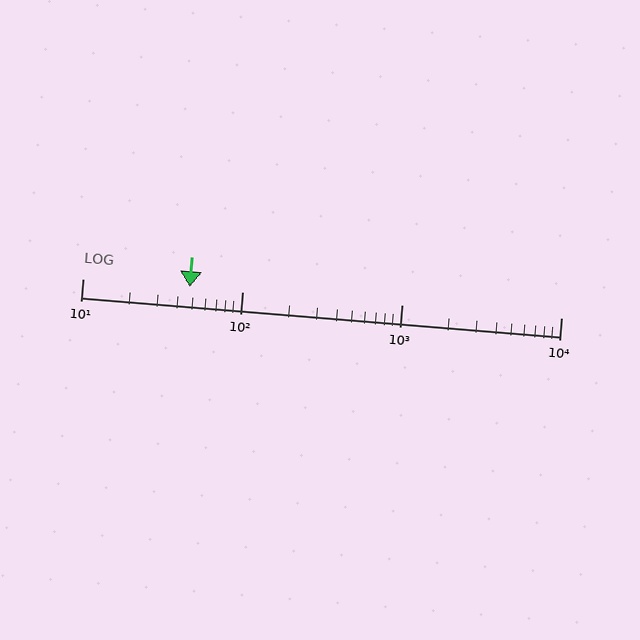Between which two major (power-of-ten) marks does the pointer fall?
The pointer is between 10 and 100.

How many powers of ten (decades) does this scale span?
The scale spans 3 decades, from 10 to 10000.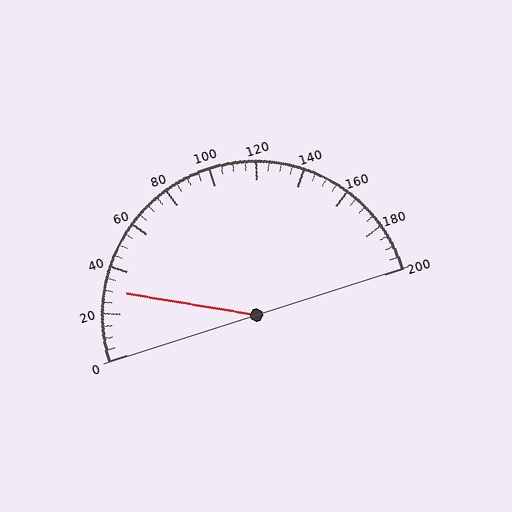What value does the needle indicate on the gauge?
The needle indicates approximately 30.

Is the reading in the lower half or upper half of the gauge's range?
The reading is in the lower half of the range (0 to 200).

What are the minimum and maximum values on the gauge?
The gauge ranges from 0 to 200.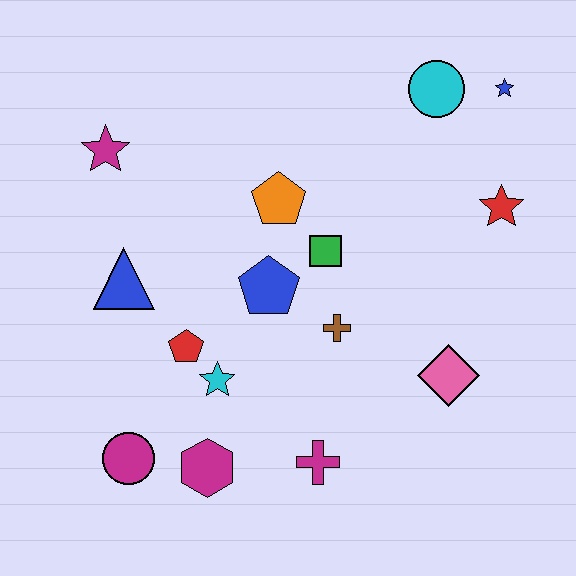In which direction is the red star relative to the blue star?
The red star is below the blue star.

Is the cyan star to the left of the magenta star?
No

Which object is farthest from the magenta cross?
The blue star is farthest from the magenta cross.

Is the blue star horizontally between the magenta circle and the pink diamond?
No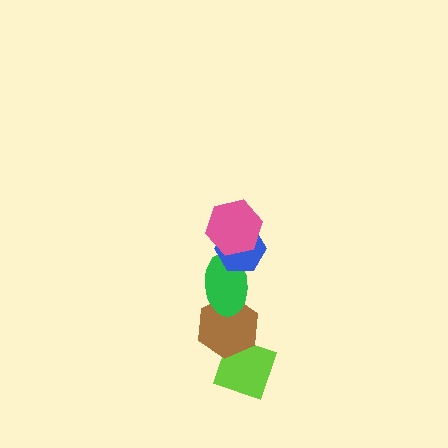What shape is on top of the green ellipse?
The blue hexagon is on top of the green ellipse.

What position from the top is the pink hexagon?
The pink hexagon is 1st from the top.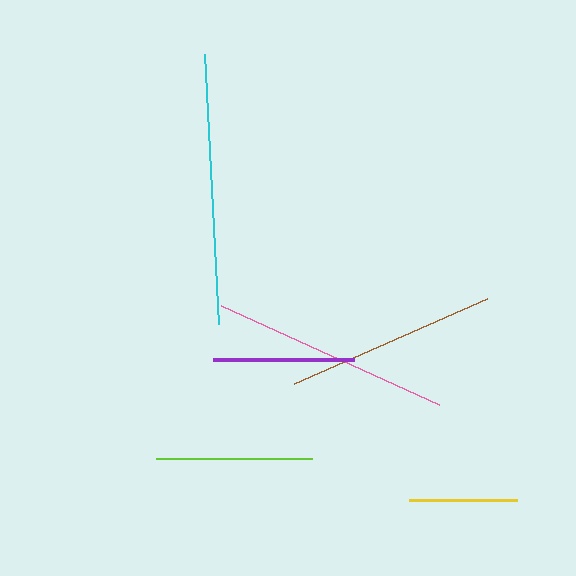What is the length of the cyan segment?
The cyan segment is approximately 270 pixels long.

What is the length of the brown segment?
The brown segment is approximately 211 pixels long.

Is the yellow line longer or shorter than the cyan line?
The cyan line is longer than the yellow line.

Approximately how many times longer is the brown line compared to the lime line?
The brown line is approximately 1.3 times the length of the lime line.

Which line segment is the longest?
The cyan line is the longest at approximately 270 pixels.